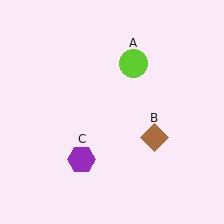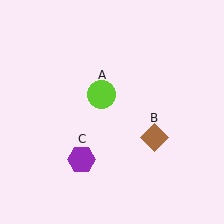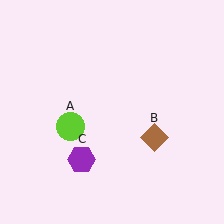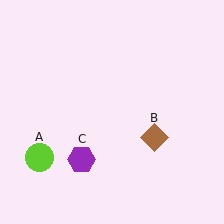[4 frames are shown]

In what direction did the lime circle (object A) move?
The lime circle (object A) moved down and to the left.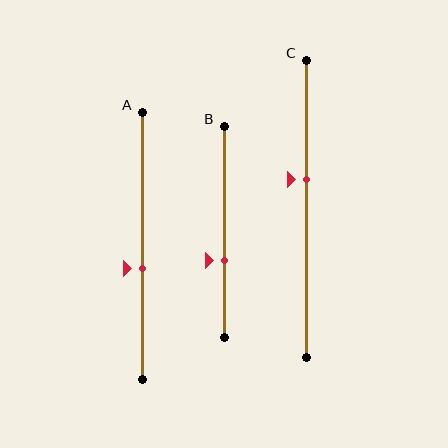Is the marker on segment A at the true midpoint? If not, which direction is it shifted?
No, the marker on segment A is shifted downward by about 8% of the segment length.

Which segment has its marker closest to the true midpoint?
Segment A has its marker closest to the true midpoint.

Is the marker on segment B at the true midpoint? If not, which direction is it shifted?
No, the marker on segment B is shifted downward by about 14% of the segment length.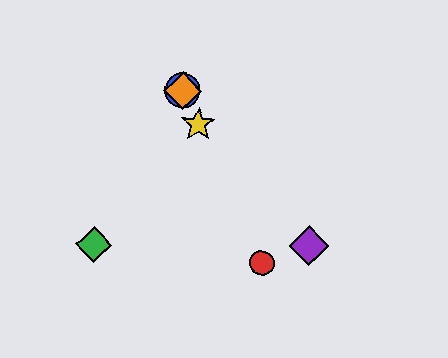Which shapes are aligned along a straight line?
The red circle, the blue circle, the yellow star, the orange diamond are aligned along a straight line.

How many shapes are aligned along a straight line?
4 shapes (the red circle, the blue circle, the yellow star, the orange diamond) are aligned along a straight line.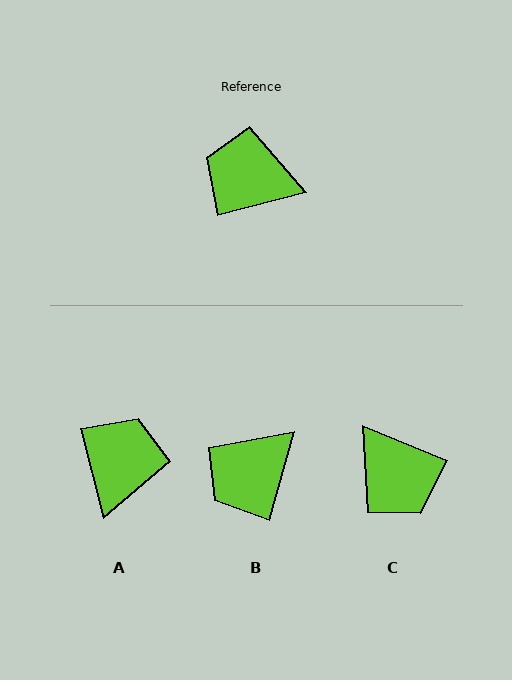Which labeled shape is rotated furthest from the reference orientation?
C, about 143 degrees away.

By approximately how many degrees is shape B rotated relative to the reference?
Approximately 60 degrees counter-clockwise.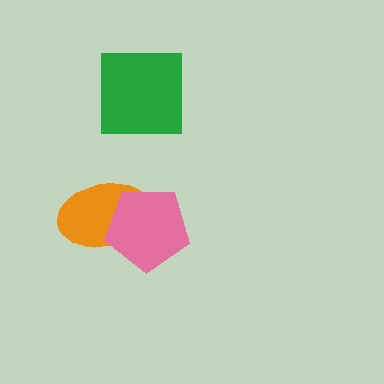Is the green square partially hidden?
No, no other shape covers it.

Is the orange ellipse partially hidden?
Yes, it is partially covered by another shape.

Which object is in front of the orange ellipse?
The pink pentagon is in front of the orange ellipse.